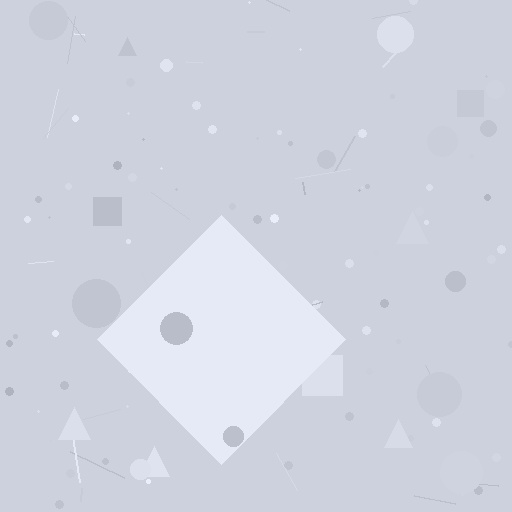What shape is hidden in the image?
A diamond is hidden in the image.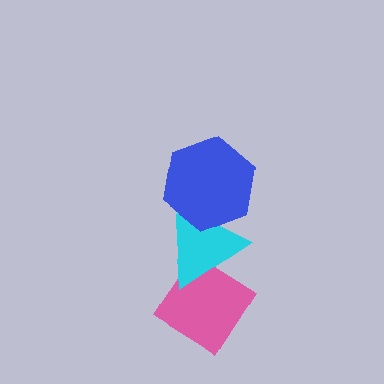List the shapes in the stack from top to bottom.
From top to bottom: the blue hexagon, the cyan triangle, the pink diamond.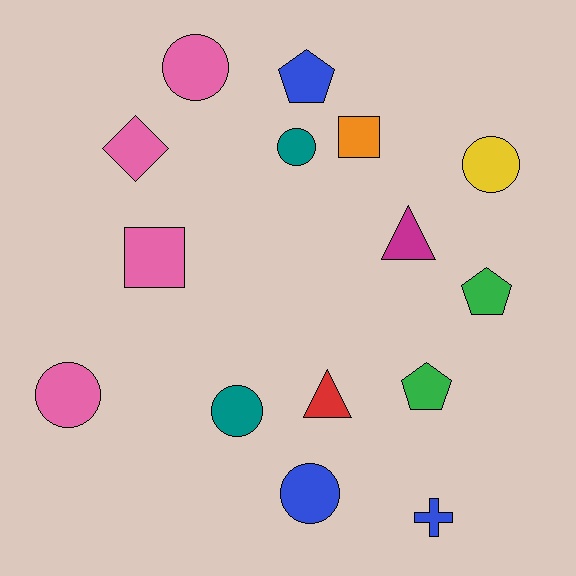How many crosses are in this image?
There is 1 cross.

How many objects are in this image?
There are 15 objects.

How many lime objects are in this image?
There are no lime objects.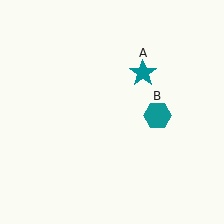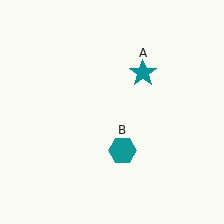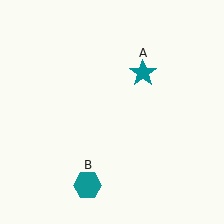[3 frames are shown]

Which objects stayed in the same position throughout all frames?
Teal star (object A) remained stationary.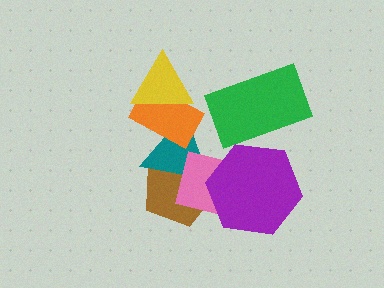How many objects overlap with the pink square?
3 objects overlap with the pink square.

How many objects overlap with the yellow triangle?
1 object overlaps with the yellow triangle.